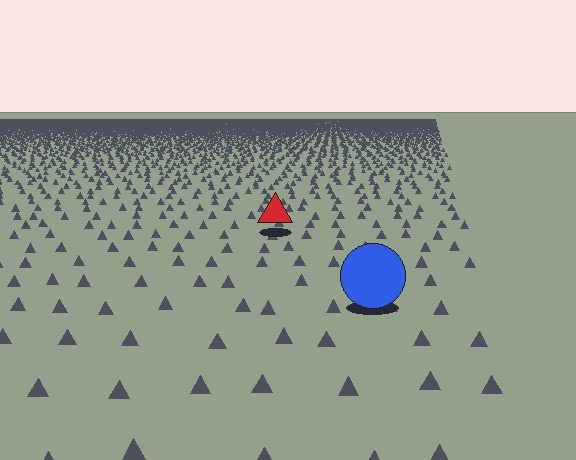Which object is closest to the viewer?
The blue circle is closest. The texture marks near it are larger and more spread out.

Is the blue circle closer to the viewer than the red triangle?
Yes. The blue circle is closer — you can tell from the texture gradient: the ground texture is coarser near it.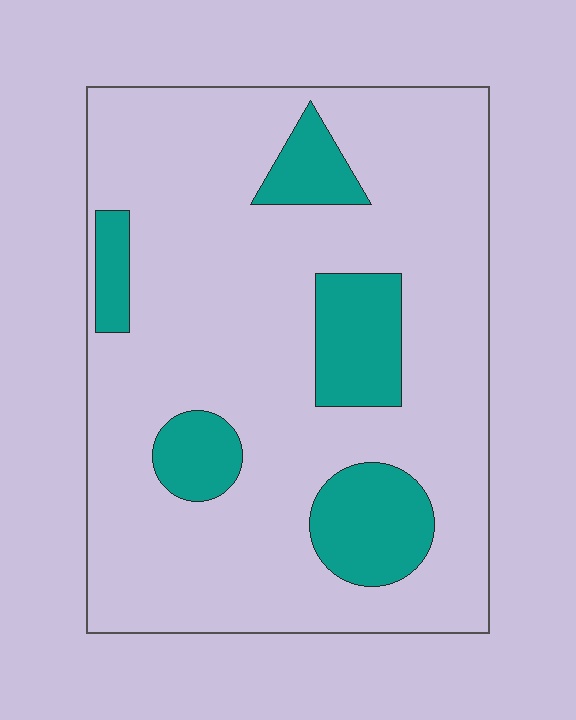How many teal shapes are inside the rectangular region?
5.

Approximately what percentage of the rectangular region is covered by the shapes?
Approximately 20%.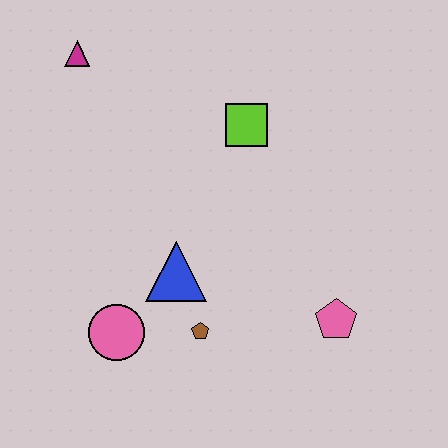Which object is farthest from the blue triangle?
The magenta triangle is farthest from the blue triangle.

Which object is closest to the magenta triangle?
The lime square is closest to the magenta triangle.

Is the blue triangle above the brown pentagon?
Yes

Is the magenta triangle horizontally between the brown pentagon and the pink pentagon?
No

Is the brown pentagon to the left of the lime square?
Yes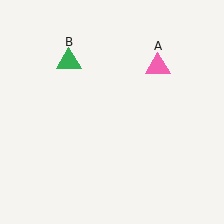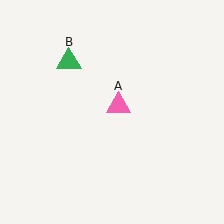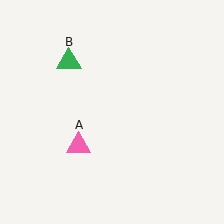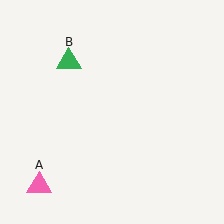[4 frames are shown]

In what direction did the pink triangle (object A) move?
The pink triangle (object A) moved down and to the left.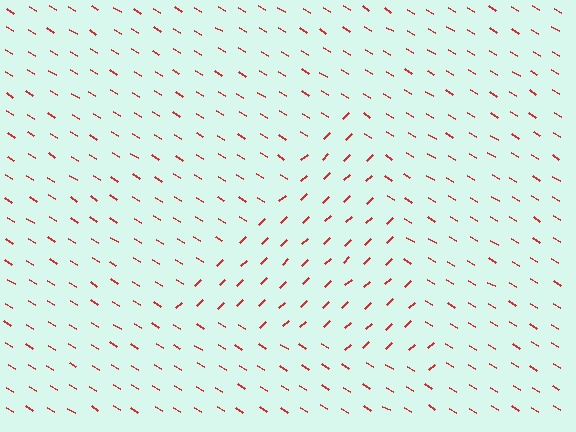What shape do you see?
I see a triangle.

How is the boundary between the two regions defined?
The boundary is defined purely by a change in line orientation (approximately 75 degrees difference). All lines are the same color and thickness.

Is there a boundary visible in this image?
Yes, there is a texture boundary formed by a change in line orientation.